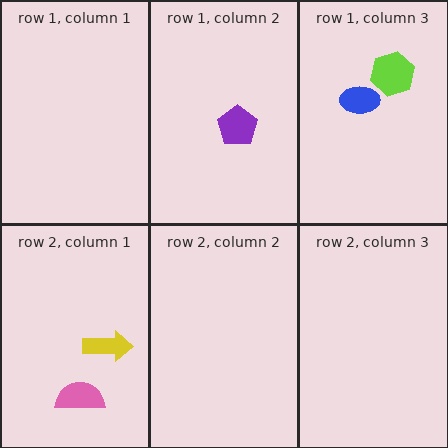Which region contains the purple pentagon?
The row 1, column 2 region.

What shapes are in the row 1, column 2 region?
The purple pentagon.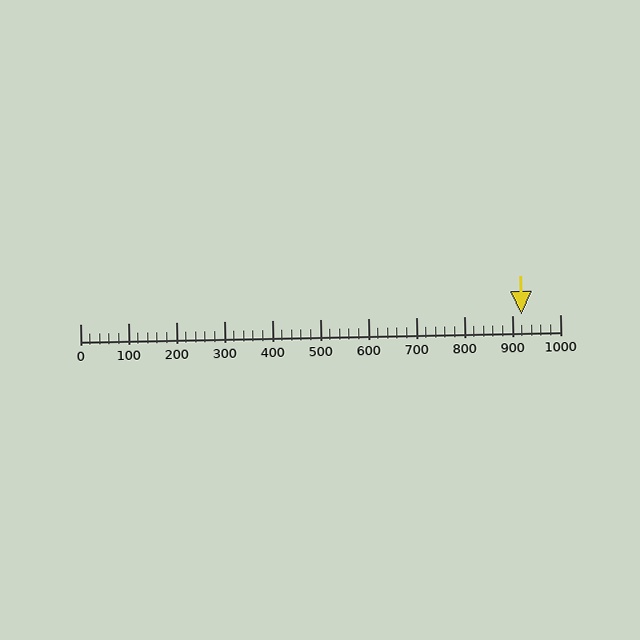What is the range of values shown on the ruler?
The ruler shows values from 0 to 1000.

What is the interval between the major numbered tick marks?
The major tick marks are spaced 100 units apart.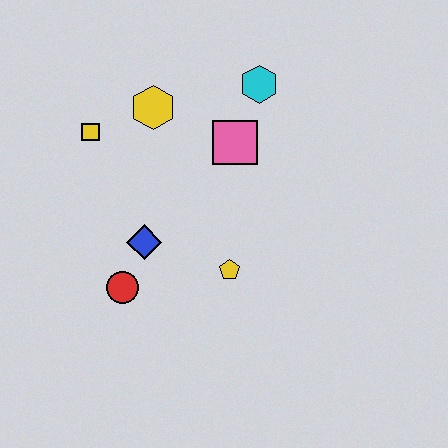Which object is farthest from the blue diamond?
The cyan hexagon is farthest from the blue diamond.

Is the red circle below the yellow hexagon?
Yes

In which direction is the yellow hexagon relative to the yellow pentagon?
The yellow hexagon is above the yellow pentagon.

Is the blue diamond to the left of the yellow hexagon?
Yes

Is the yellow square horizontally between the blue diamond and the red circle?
No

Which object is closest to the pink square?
The cyan hexagon is closest to the pink square.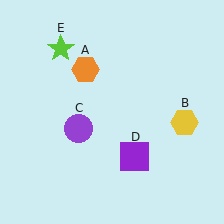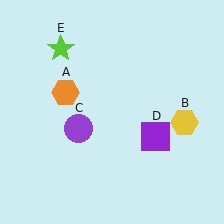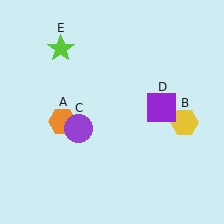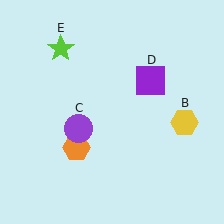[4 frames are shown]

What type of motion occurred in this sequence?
The orange hexagon (object A), purple square (object D) rotated counterclockwise around the center of the scene.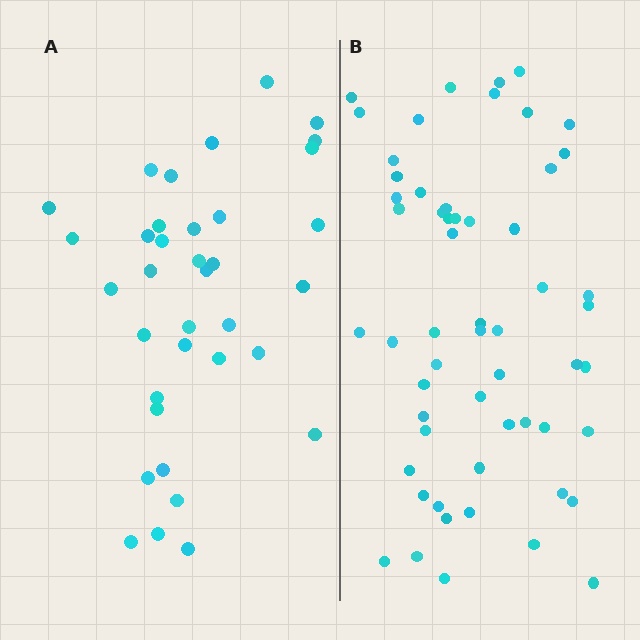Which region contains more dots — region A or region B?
Region B (the right region) has more dots.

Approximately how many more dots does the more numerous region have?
Region B has approximately 20 more dots than region A.